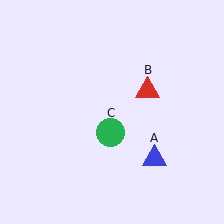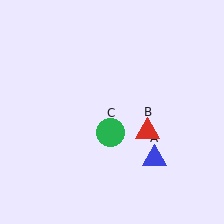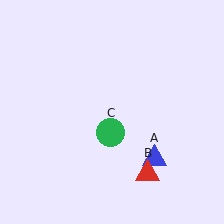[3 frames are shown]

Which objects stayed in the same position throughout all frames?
Blue triangle (object A) and green circle (object C) remained stationary.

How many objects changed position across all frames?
1 object changed position: red triangle (object B).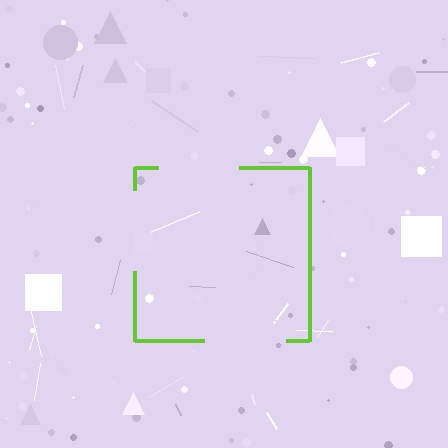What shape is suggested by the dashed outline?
The dashed outline suggests a square.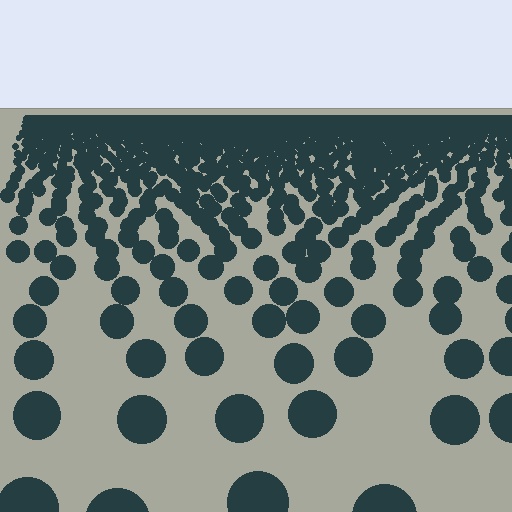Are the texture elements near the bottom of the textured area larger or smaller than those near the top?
Larger. Near the bottom, elements are closer to the viewer and appear at a bigger on-screen size.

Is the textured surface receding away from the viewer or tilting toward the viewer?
The surface is receding away from the viewer. Texture elements get smaller and denser toward the top.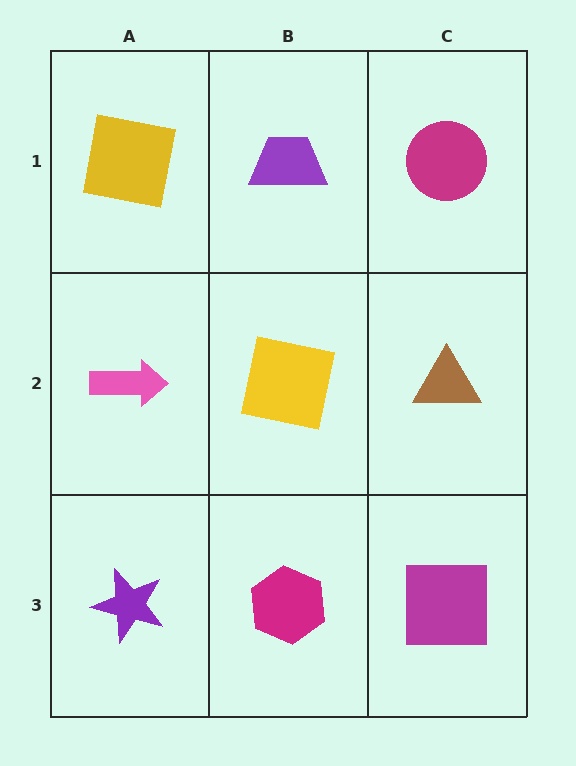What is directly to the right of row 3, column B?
A magenta square.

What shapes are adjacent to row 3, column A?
A pink arrow (row 2, column A), a magenta hexagon (row 3, column B).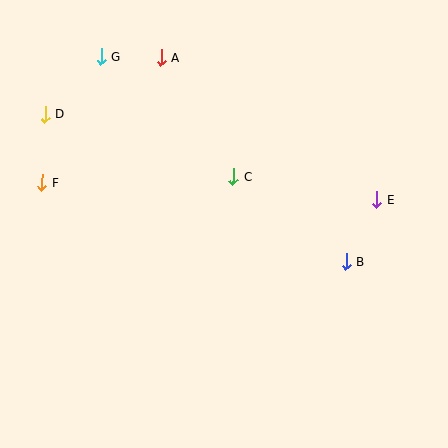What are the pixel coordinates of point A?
Point A is at (161, 57).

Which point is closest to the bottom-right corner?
Point B is closest to the bottom-right corner.